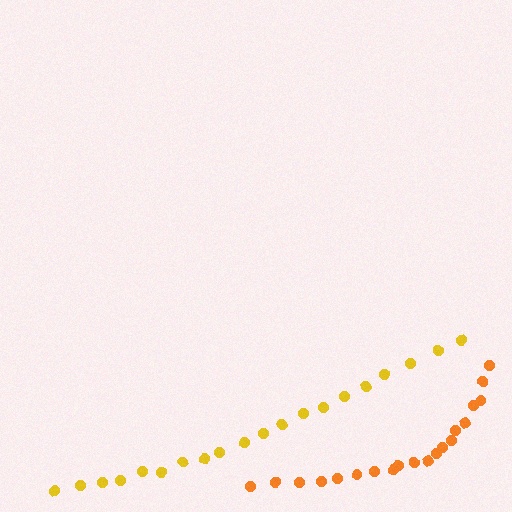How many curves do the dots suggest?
There are 2 distinct paths.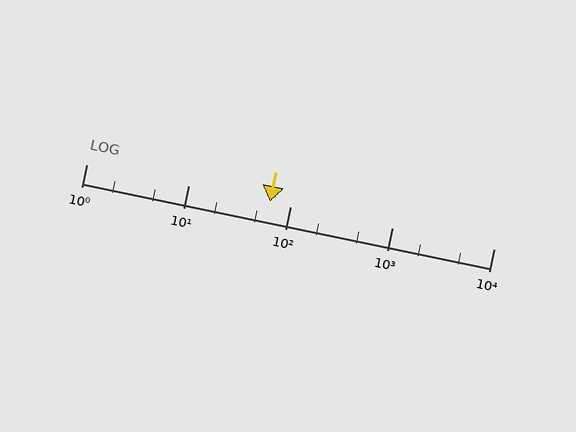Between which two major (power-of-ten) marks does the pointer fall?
The pointer is between 10 and 100.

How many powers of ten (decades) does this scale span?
The scale spans 4 decades, from 1 to 10000.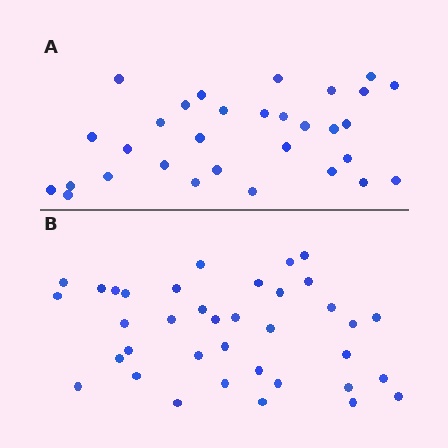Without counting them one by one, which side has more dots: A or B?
Region B (the bottom region) has more dots.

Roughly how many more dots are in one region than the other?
Region B has about 6 more dots than region A.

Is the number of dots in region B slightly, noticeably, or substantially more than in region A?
Region B has only slightly more — the two regions are fairly close. The ratio is roughly 1.2 to 1.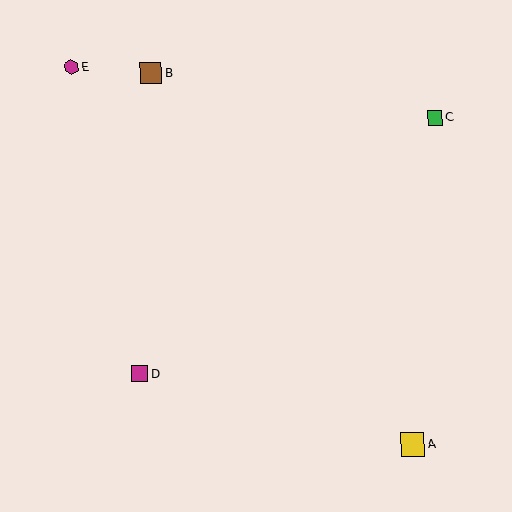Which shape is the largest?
The yellow square (labeled A) is the largest.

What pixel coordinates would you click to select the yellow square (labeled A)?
Click at (412, 445) to select the yellow square A.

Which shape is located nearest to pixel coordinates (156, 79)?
The brown square (labeled B) at (151, 73) is nearest to that location.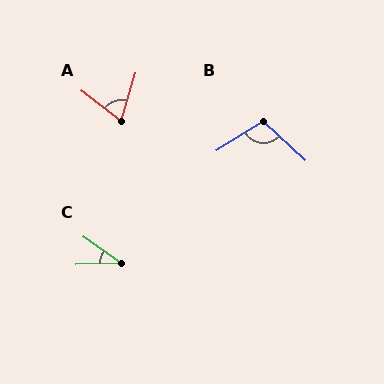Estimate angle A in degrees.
Approximately 69 degrees.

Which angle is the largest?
B, at approximately 105 degrees.